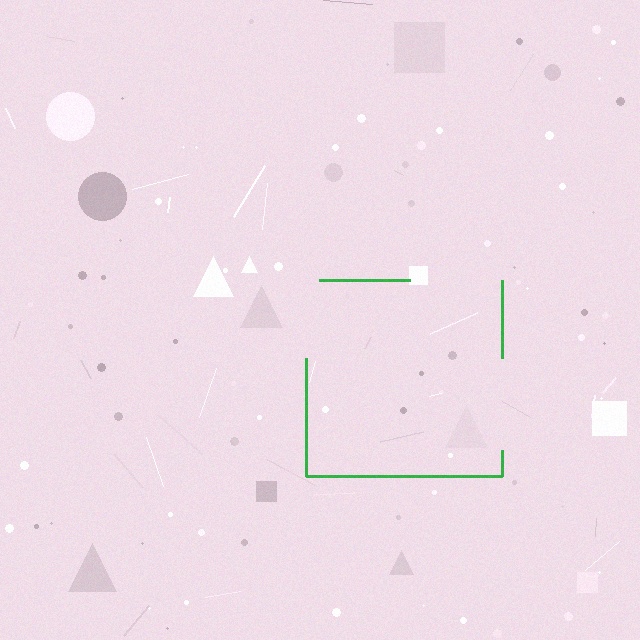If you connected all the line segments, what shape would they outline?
They would outline a square.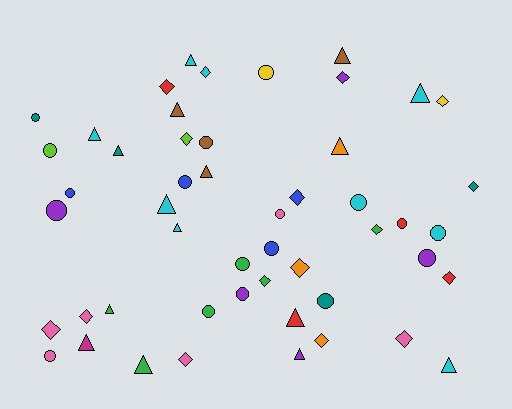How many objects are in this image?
There are 50 objects.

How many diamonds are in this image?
There are 16 diamonds.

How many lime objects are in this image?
There are 2 lime objects.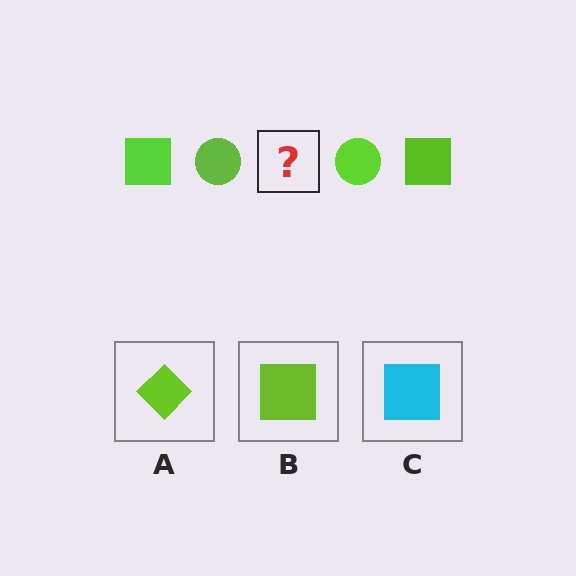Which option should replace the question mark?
Option B.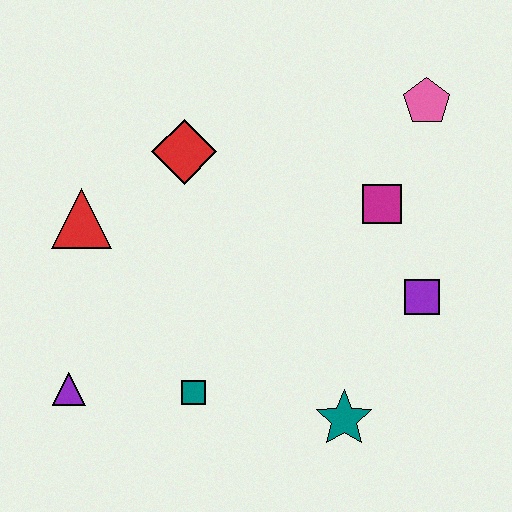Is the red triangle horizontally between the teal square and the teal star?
No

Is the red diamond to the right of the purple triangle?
Yes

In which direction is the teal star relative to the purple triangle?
The teal star is to the right of the purple triangle.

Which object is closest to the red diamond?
The red triangle is closest to the red diamond.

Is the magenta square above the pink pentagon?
No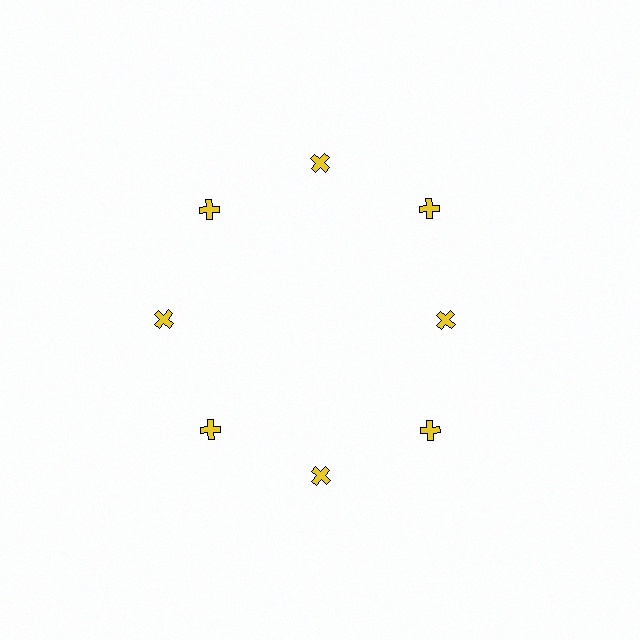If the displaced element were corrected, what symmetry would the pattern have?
It would have 8-fold rotational symmetry — the pattern would map onto itself every 45 degrees.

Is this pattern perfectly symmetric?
No. The 8 yellow crosses are arranged in a ring, but one element near the 3 o'clock position is pulled inward toward the center, breaking the 8-fold rotational symmetry.